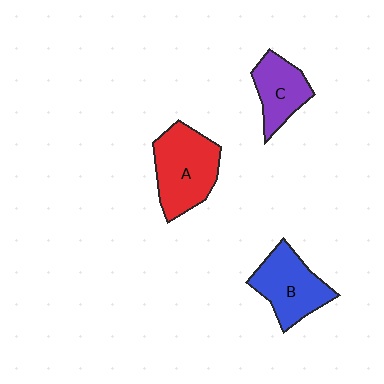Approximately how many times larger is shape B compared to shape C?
Approximately 1.3 times.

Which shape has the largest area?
Shape A (red).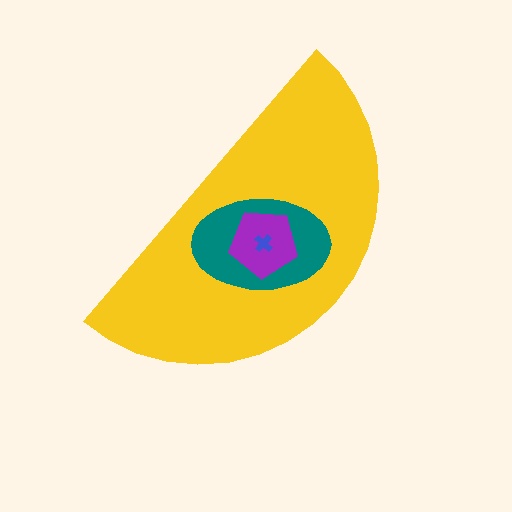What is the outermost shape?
The yellow semicircle.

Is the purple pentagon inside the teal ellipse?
Yes.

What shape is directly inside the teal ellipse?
The purple pentagon.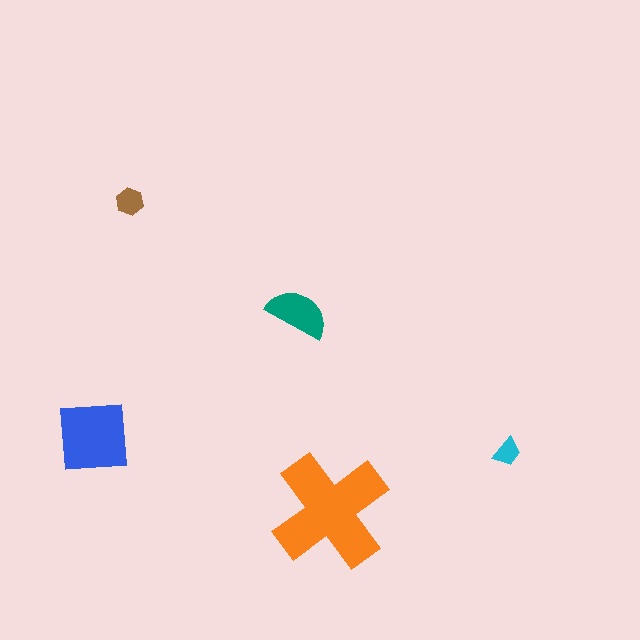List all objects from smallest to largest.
The cyan trapezoid, the brown hexagon, the teal semicircle, the blue square, the orange cross.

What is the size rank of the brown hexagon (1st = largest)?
4th.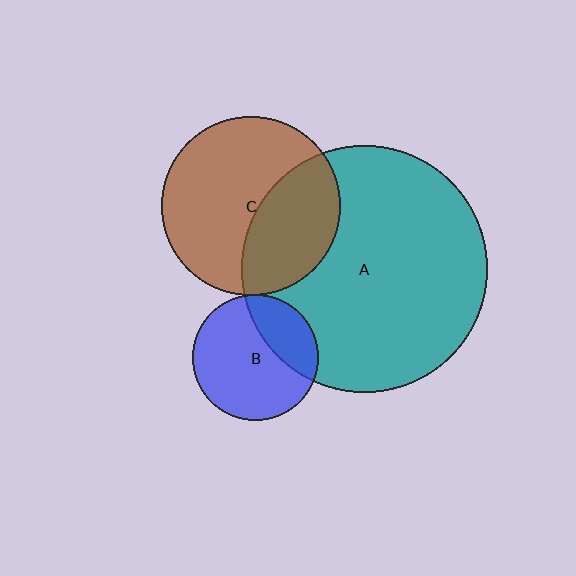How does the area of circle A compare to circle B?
Approximately 3.8 times.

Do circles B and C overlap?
Yes.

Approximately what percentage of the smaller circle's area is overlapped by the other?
Approximately 5%.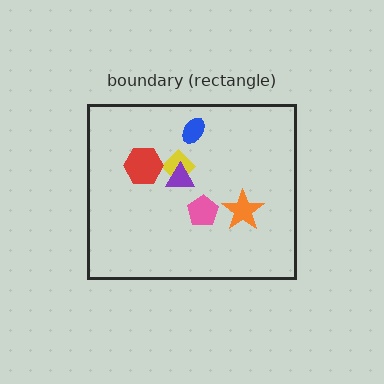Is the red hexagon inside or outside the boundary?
Inside.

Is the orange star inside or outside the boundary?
Inside.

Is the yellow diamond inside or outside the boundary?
Inside.